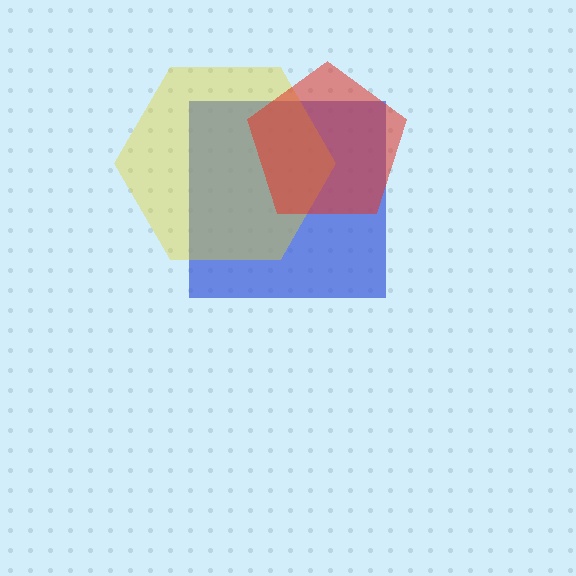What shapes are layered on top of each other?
The layered shapes are: a blue square, a yellow hexagon, a red pentagon.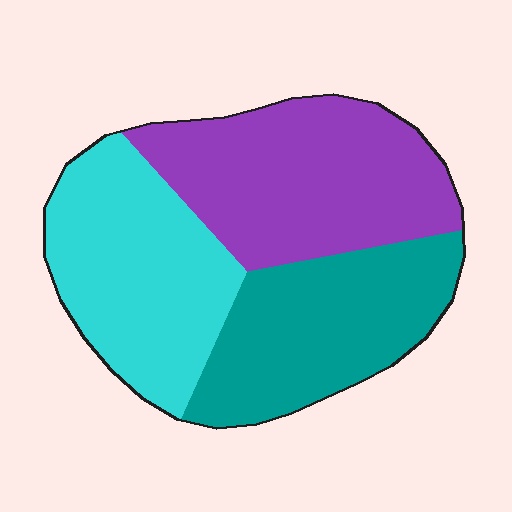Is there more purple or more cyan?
Purple.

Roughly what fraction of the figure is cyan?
Cyan takes up about one third (1/3) of the figure.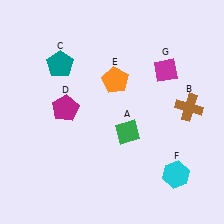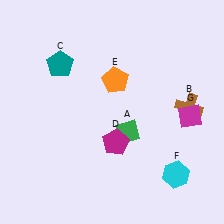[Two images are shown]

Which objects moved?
The objects that moved are: the magenta pentagon (D), the magenta diamond (G).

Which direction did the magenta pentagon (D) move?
The magenta pentagon (D) moved right.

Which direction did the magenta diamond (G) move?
The magenta diamond (G) moved down.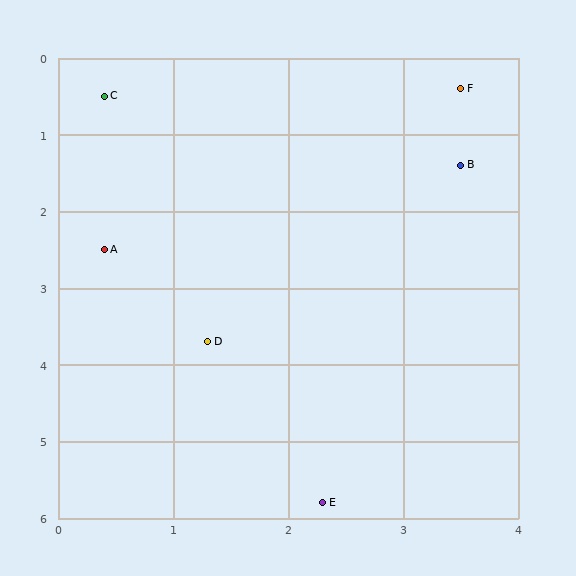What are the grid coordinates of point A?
Point A is at approximately (0.4, 2.5).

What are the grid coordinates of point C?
Point C is at approximately (0.4, 0.5).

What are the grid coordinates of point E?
Point E is at approximately (2.3, 5.8).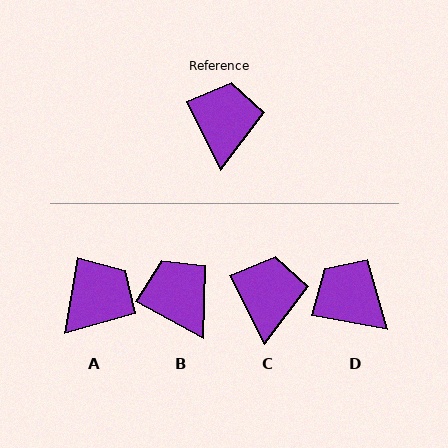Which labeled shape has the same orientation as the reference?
C.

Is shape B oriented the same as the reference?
No, it is off by about 35 degrees.